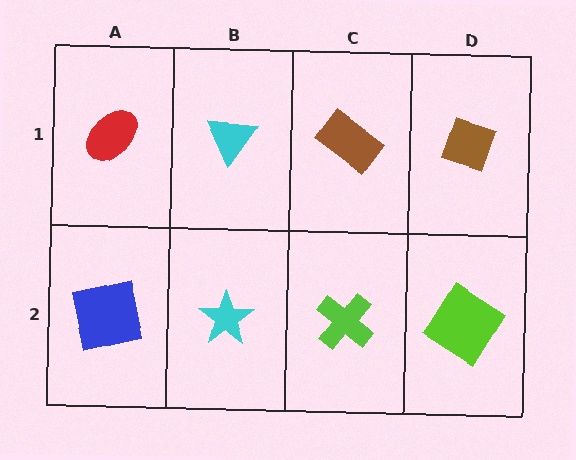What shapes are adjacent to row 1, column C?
A lime cross (row 2, column C), a cyan triangle (row 1, column B), a brown diamond (row 1, column D).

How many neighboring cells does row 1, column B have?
3.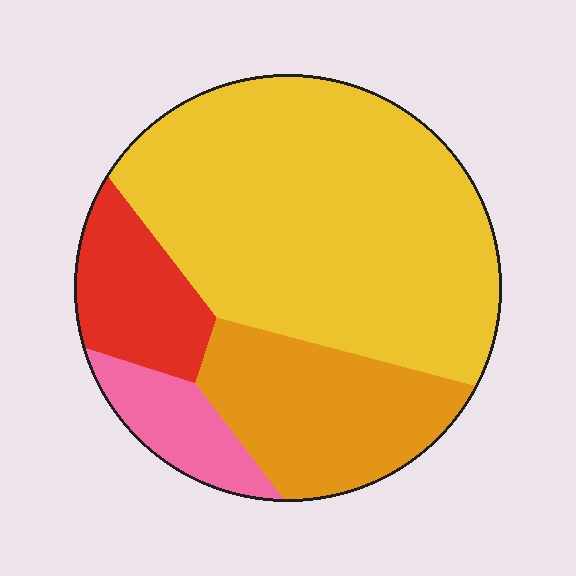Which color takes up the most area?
Yellow, at roughly 60%.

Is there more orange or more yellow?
Yellow.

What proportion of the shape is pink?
Pink takes up less than a quarter of the shape.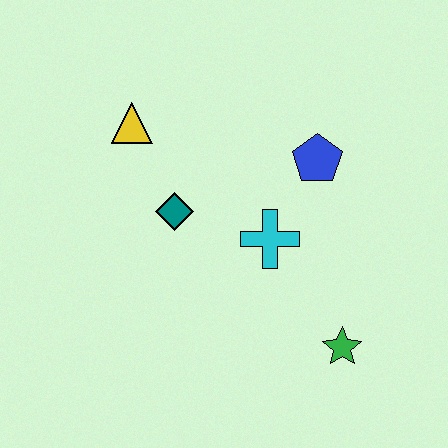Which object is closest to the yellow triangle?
The teal diamond is closest to the yellow triangle.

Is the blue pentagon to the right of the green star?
No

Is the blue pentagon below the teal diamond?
No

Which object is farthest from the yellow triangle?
The green star is farthest from the yellow triangle.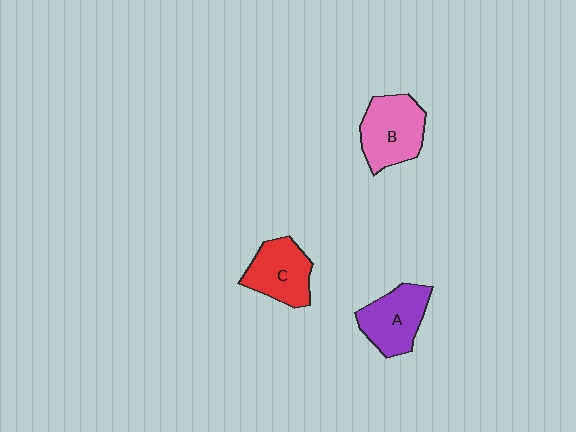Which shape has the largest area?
Shape B (pink).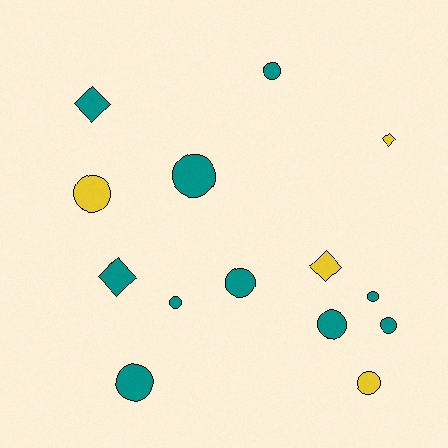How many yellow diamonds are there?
There are 2 yellow diamonds.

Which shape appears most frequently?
Circle, with 10 objects.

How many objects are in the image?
There are 14 objects.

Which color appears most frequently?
Teal, with 10 objects.